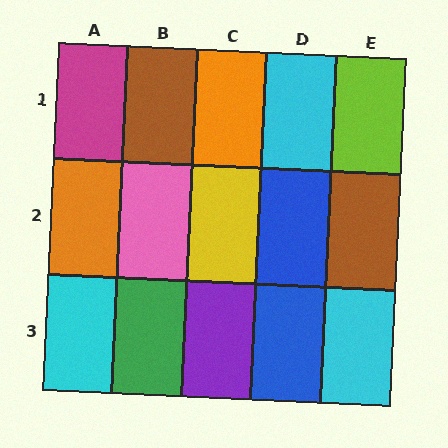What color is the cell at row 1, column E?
Lime.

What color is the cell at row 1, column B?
Brown.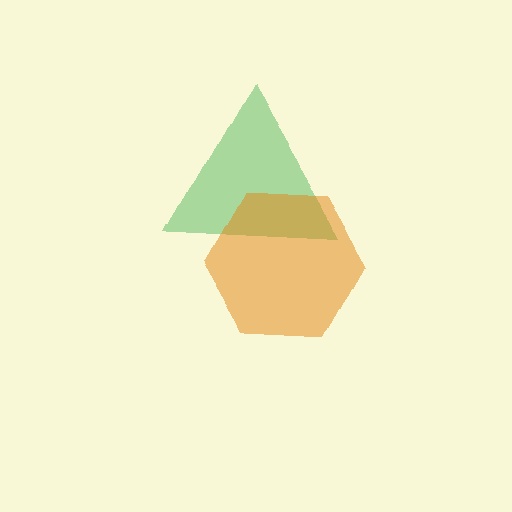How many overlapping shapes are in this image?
There are 2 overlapping shapes in the image.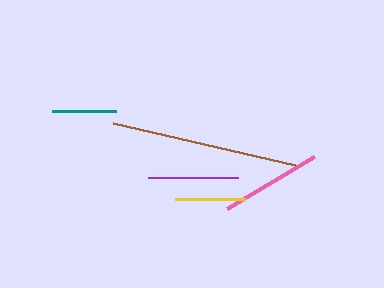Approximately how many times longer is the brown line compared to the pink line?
The brown line is approximately 1.8 times the length of the pink line.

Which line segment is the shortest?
The teal line is the shortest at approximately 64 pixels.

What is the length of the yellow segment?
The yellow segment is approximately 70 pixels long.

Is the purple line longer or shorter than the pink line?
The pink line is longer than the purple line.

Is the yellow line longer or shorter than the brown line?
The brown line is longer than the yellow line.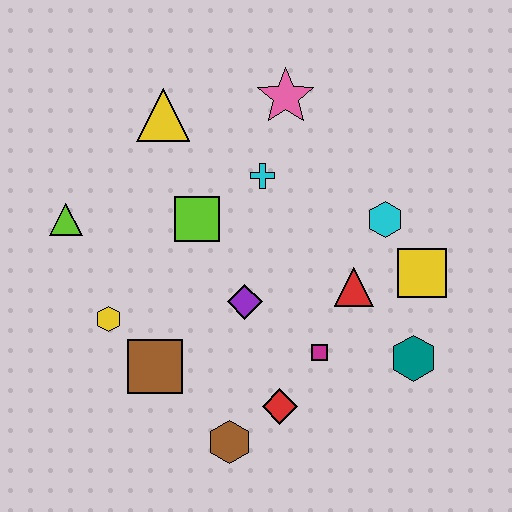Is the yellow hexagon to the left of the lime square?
Yes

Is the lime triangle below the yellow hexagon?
No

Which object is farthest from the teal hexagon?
The lime triangle is farthest from the teal hexagon.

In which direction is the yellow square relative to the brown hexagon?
The yellow square is to the right of the brown hexagon.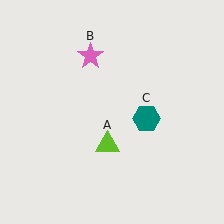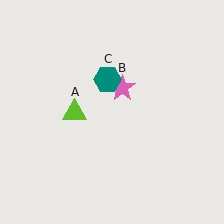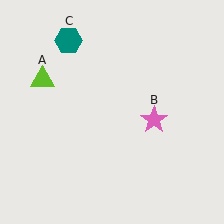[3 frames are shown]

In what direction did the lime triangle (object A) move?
The lime triangle (object A) moved up and to the left.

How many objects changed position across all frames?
3 objects changed position: lime triangle (object A), pink star (object B), teal hexagon (object C).